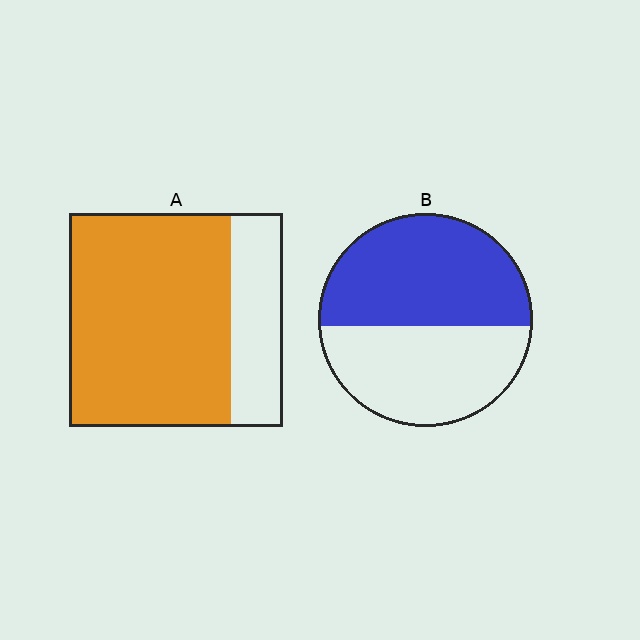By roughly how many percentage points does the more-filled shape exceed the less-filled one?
By roughly 20 percentage points (A over B).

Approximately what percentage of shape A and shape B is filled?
A is approximately 75% and B is approximately 55%.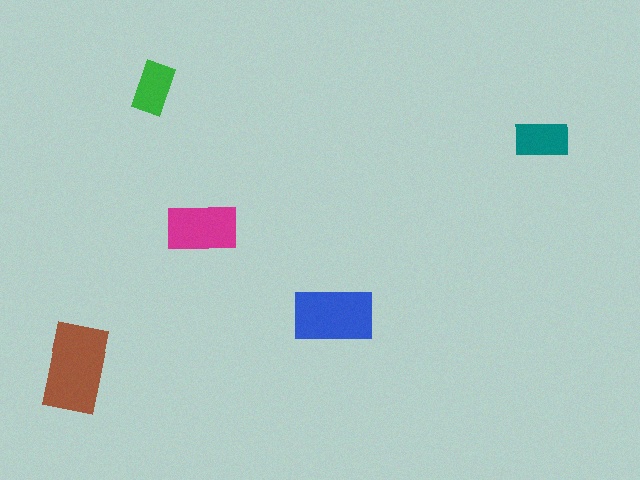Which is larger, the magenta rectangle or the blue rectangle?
The blue one.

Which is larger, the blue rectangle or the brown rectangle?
The brown one.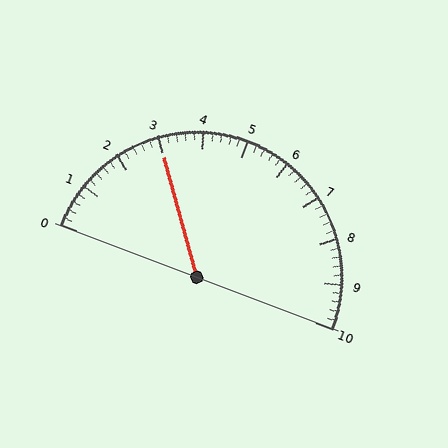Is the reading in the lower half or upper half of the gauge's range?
The reading is in the lower half of the range (0 to 10).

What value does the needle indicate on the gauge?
The needle indicates approximately 3.0.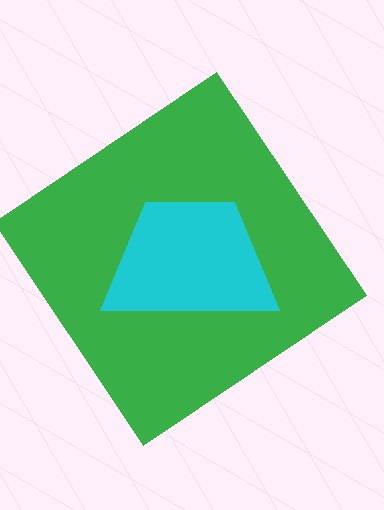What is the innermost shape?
The cyan trapezoid.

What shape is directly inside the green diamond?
The cyan trapezoid.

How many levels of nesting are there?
2.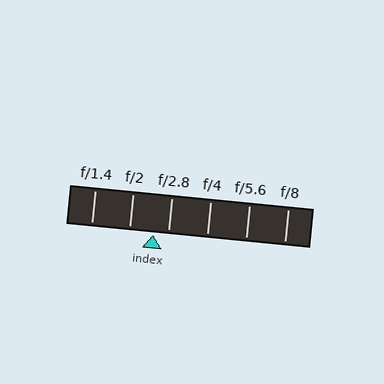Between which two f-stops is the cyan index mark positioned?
The index mark is between f/2 and f/2.8.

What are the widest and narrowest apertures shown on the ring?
The widest aperture shown is f/1.4 and the narrowest is f/8.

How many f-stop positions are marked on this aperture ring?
There are 6 f-stop positions marked.